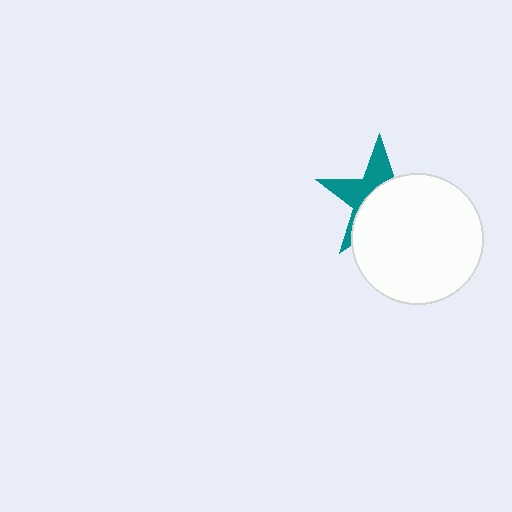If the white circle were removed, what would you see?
You would see the complete teal star.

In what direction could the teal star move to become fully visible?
The teal star could move toward the upper-left. That would shift it out from behind the white circle entirely.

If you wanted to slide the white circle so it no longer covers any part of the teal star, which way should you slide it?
Slide it toward the lower-right — that is the most direct way to separate the two shapes.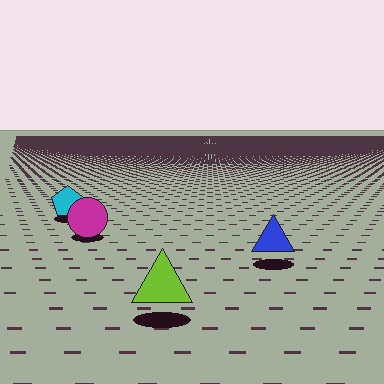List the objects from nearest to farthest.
From nearest to farthest: the lime triangle, the blue triangle, the magenta circle, the cyan pentagon.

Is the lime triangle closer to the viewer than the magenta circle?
Yes. The lime triangle is closer — you can tell from the texture gradient: the ground texture is coarser near it.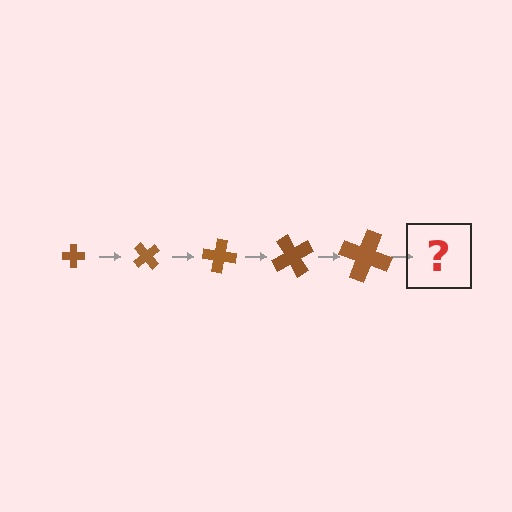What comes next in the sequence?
The next element should be a cross, larger than the previous one and rotated 250 degrees from the start.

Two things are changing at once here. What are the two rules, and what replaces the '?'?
The two rules are that the cross grows larger each step and it rotates 50 degrees each step. The '?' should be a cross, larger than the previous one and rotated 250 degrees from the start.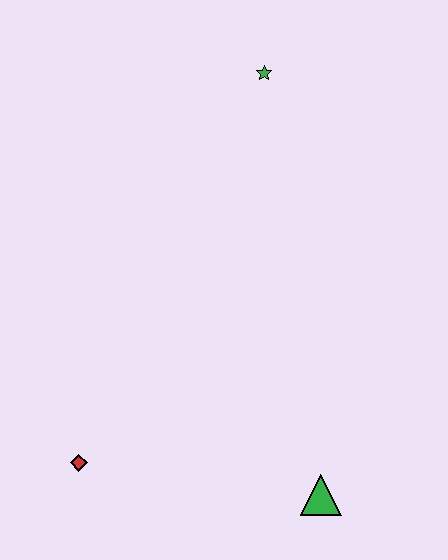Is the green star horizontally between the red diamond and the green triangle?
Yes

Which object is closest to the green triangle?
The red diamond is closest to the green triangle.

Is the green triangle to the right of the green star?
Yes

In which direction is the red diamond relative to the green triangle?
The red diamond is to the left of the green triangle.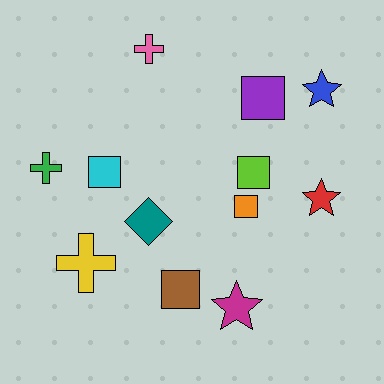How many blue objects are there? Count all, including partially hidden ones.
There is 1 blue object.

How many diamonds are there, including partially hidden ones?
There is 1 diamond.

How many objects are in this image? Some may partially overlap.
There are 12 objects.